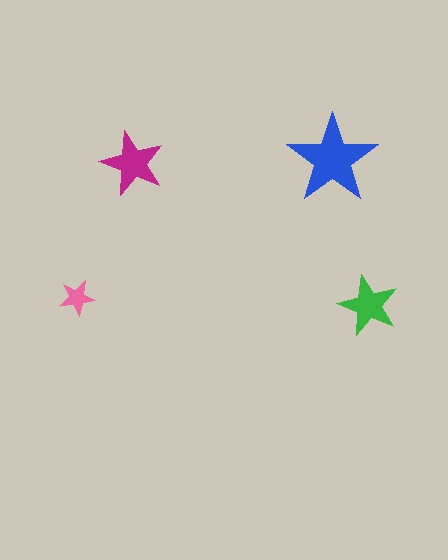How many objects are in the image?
There are 4 objects in the image.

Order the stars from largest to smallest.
the blue one, the magenta one, the green one, the pink one.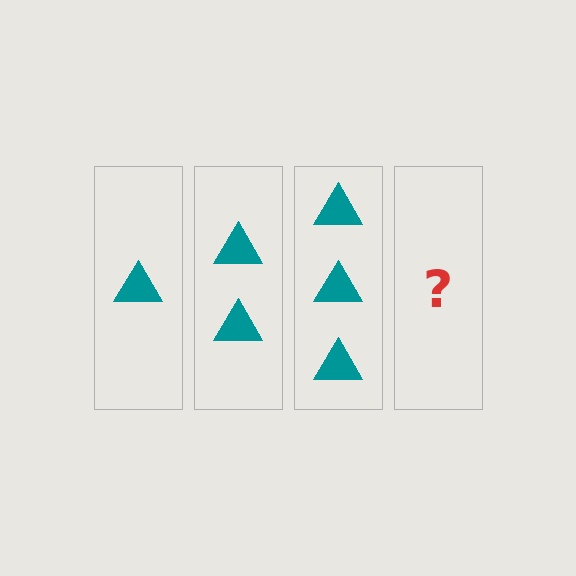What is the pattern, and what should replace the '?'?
The pattern is that each step adds one more triangle. The '?' should be 4 triangles.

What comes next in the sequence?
The next element should be 4 triangles.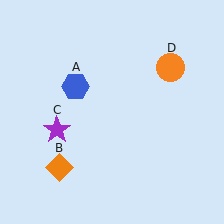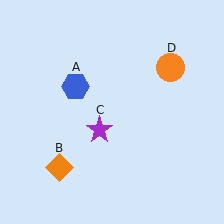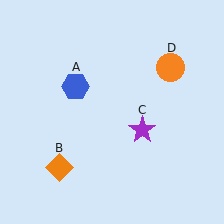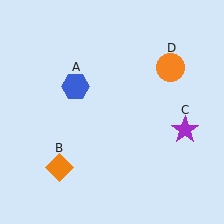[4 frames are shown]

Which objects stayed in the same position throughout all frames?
Blue hexagon (object A) and orange diamond (object B) and orange circle (object D) remained stationary.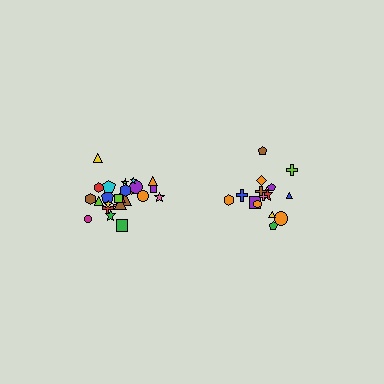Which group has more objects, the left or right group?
The left group.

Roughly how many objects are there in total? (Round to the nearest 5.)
Roughly 40 objects in total.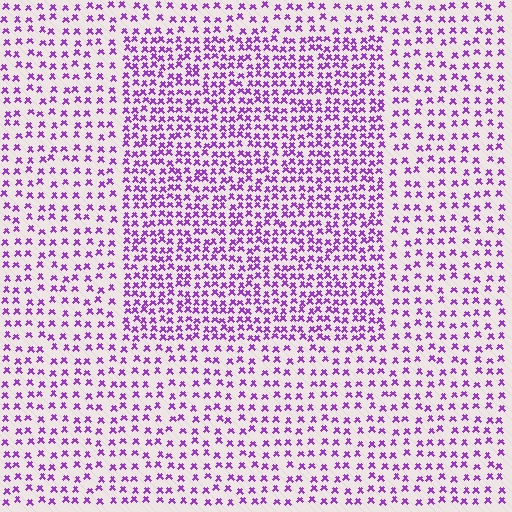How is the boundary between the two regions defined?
The boundary is defined by a change in element density (approximately 1.8x ratio). All elements are the same color, size, and shape.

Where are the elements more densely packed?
The elements are more densely packed inside the rectangle boundary.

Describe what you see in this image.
The image contains small purple elements arranged at two different densities. A rectangle-shaped region is visible where the elements are more densely packed than the surrounding area.